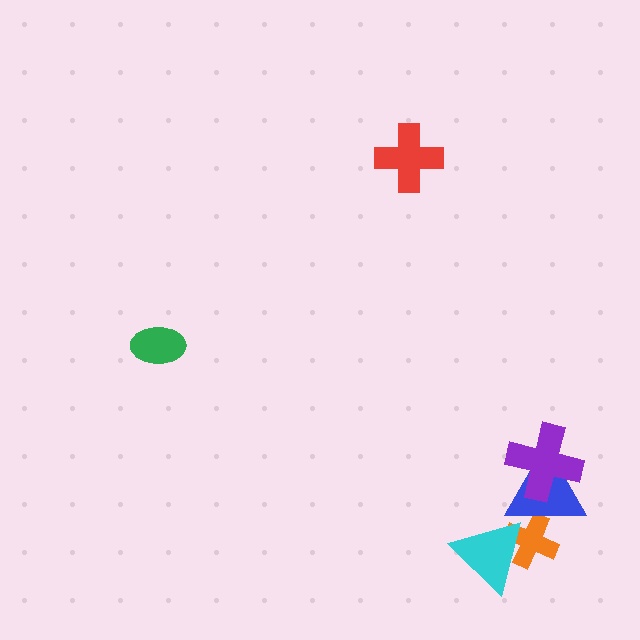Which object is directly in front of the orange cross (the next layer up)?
The cyan triangle is directly in front of the orange cross.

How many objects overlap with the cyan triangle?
1 object overlaps with the cyan triangle.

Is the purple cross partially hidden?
No, no other shape covers it.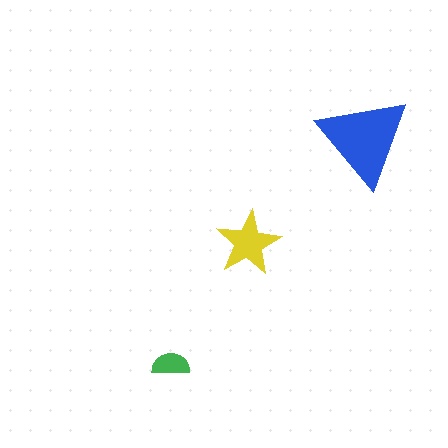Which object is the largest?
The blue triangle.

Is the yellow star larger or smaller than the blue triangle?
Smaller.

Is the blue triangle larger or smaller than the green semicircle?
Larger.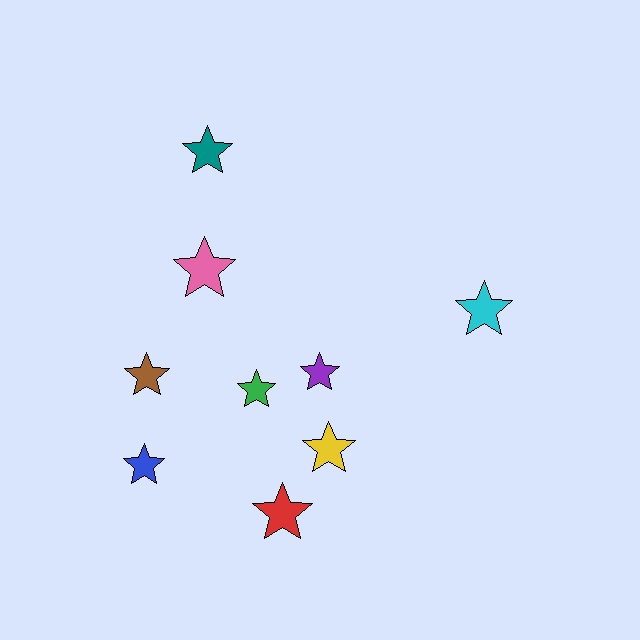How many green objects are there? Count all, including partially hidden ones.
There is 1 green object.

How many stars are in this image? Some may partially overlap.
There are 9 stars.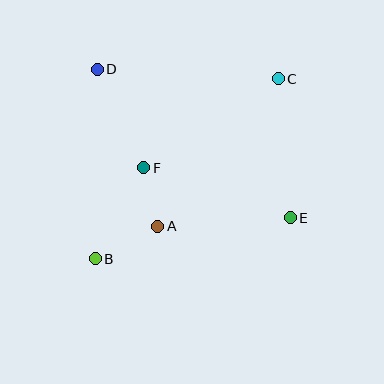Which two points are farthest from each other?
Points B and C are farthest from each other.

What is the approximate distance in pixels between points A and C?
The distance between A and C is approximately 191 pixels.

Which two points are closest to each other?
Points A and F are closest to each other.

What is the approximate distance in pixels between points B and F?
The distance between B and F is approximately 103 pixels.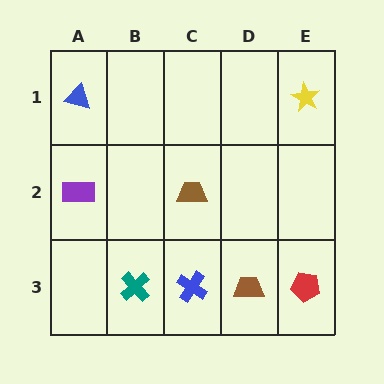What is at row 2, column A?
A purple rectangle.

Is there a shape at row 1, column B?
No, that cell is empty.